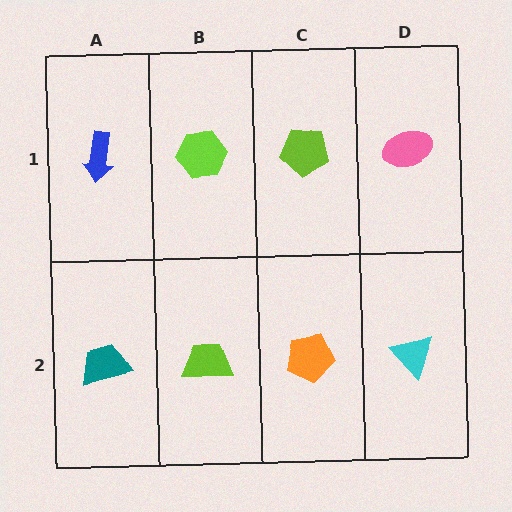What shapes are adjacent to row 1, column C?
An orange pentagon (row 2, column C), a lime hexagon (row 1, column B), a pink ellipse (row 1, column D).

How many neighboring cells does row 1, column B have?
3.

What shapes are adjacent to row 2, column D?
A pink ellipse (row 1, column D), an orange pentagon (row 2, column C).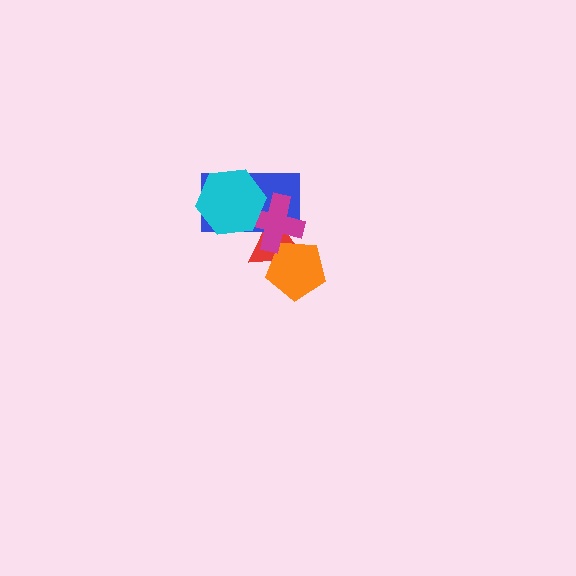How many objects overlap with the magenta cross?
4 objects overlap with the magenta cross.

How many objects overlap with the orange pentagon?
2 objects overlap with the orange pentagon.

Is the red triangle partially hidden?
Yes, it is partially covered by another shape.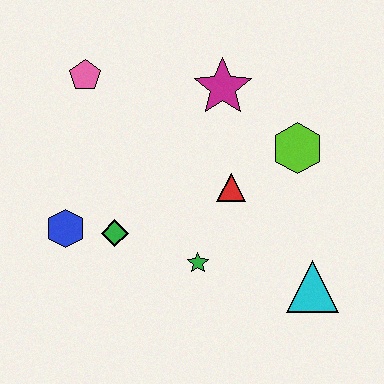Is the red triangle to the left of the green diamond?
No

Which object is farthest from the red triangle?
The pink pentagon is farthest from the red triangle.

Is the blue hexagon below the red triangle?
Yes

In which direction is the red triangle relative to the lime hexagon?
The red triangle is to the left of the lime hexagon.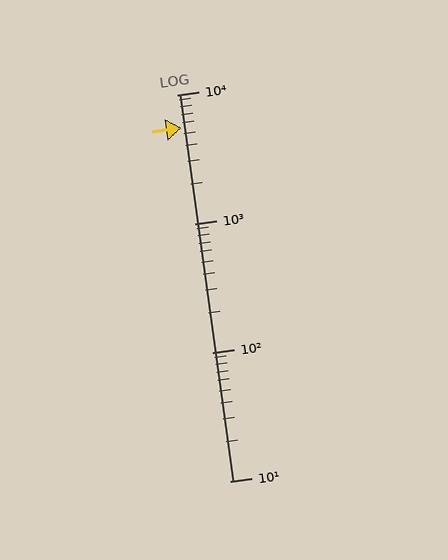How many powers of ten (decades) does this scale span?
The scale spans 3 decades, from 10 to 10000.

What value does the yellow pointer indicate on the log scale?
The pointer indicates approximately 5500.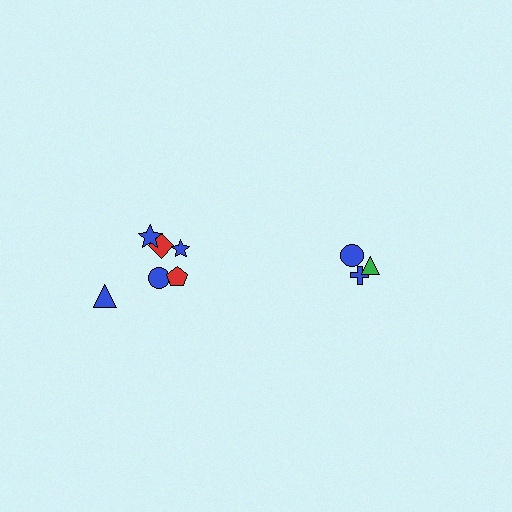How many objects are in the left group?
There are 6 objects.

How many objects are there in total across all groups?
There are 9 objects.